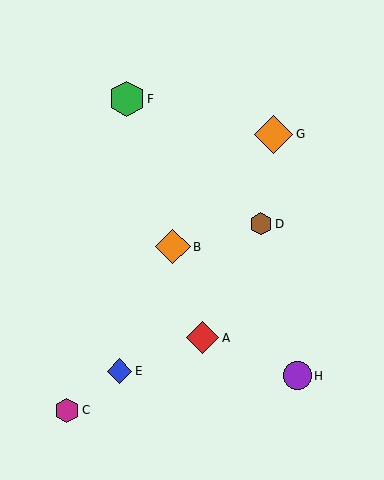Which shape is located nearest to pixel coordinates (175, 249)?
The orange diamond (labeled B) at (173, 247) is nearest to that location.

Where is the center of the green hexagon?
The center of the green hexagon is at (127, 99).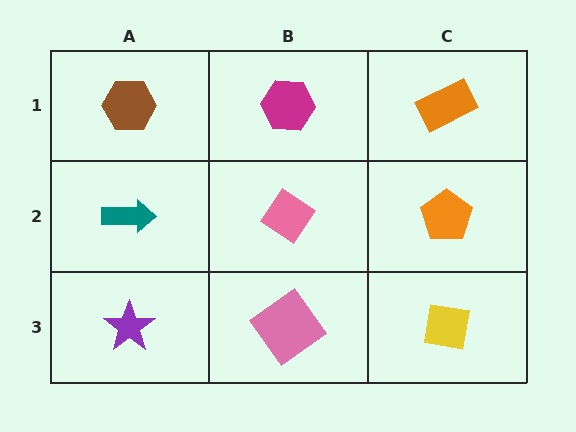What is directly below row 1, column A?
A teal arrow.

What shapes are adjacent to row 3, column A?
A teal arrow (row 2, column A), a pink diamond (row 3, column B).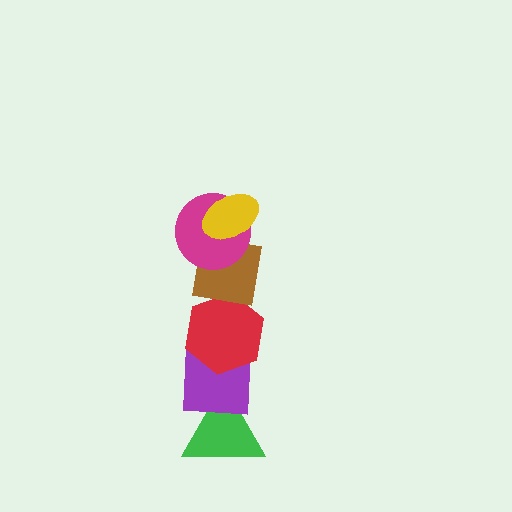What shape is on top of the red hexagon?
The brown square is on top of the red hexagon.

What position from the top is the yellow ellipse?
The yellow ellipse is 1st from the top.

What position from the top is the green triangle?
The green triangle is 6th from the top.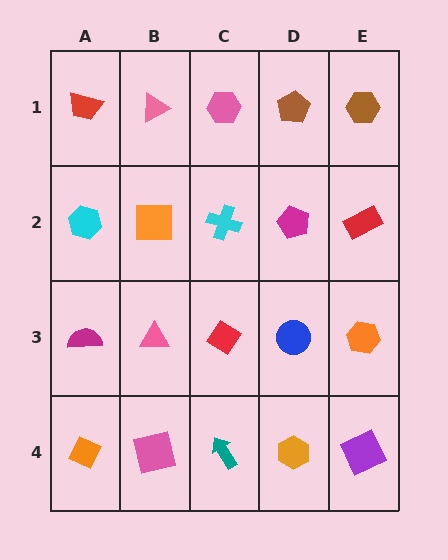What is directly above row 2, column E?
A brown hexagon.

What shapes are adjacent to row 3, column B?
An orange square (row 2, column B), a pink square (row 4, column B), a magenta semicircle (row 3, column A), a red diamond (row 3, column C).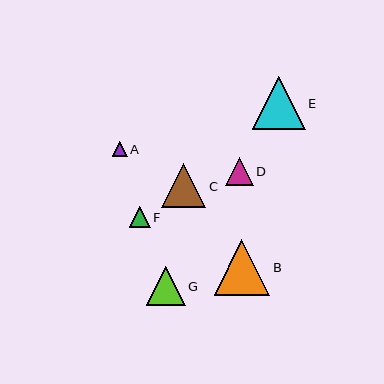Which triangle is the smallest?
Triangle A is the smallest with a size of approximately 15 pixels.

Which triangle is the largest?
Triangle B is the largest with a size of approximately 56 pixels.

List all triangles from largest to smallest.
From largest to smallest: B, E, C, G, D, F, A.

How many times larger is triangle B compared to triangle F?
Triangle B is approximately 2.6 times the size of triangle F.